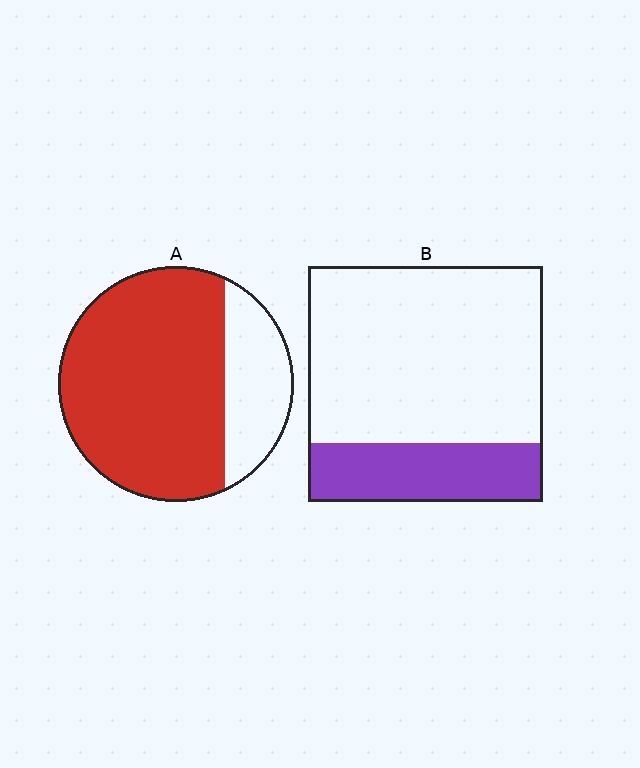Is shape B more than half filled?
No.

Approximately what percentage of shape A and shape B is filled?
A is approximately 75% and B is approximately 25%.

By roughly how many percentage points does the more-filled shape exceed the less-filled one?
By roughly 50 percentage points (A over B).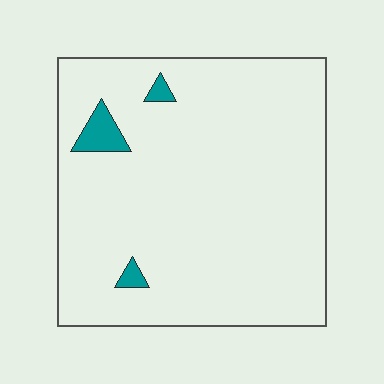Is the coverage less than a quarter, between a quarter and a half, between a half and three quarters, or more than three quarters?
Less than a quarter.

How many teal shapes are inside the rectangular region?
3.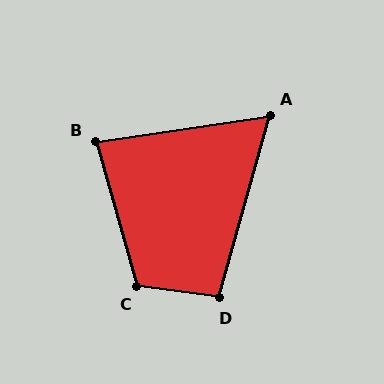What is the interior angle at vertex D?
Approximately 98 degrees (obtuse).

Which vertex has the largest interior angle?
C, at approximately 114 degrees.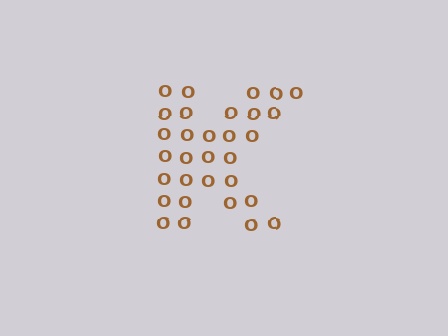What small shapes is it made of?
It is made of small letter O's.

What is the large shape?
The large shape is the letter K.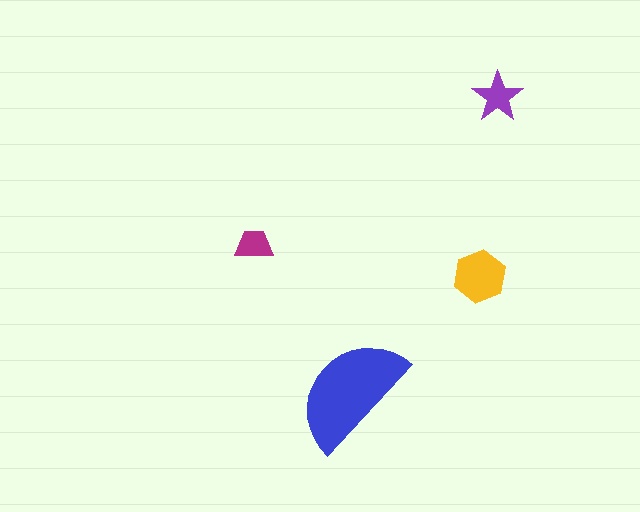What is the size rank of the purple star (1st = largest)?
3rd.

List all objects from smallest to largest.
The magenta trapezoid, the purple star, the yellow hexagon, the blue semicircle.